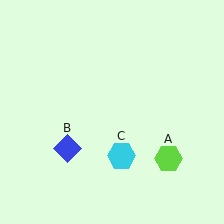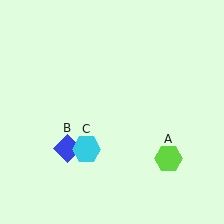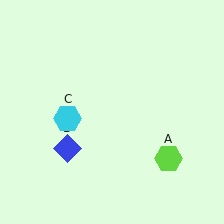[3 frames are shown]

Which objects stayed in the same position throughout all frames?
Lime hexagon (object A) and blue diamond (object B) remained stationary.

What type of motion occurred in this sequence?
The cyan hexagon (object C) rotated clockwise around the center of the scene.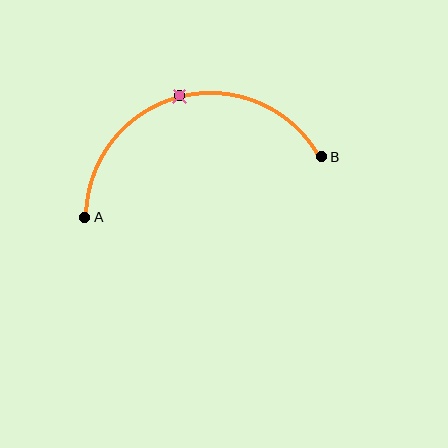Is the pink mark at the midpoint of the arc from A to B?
Yes. The pink mark lies on the arc at equal arc-length from both A and B — it is the arc midpoint.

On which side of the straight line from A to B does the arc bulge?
The arc bulges above the straight line connecting A and B.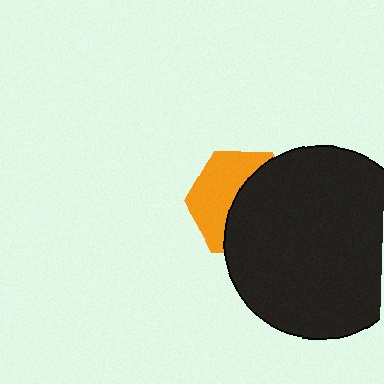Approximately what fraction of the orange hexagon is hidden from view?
Roughly 54% of the orange hexagon is hidden behind the black circle.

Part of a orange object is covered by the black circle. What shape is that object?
It is a hexagon.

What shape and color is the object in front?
The object in front is a black circle.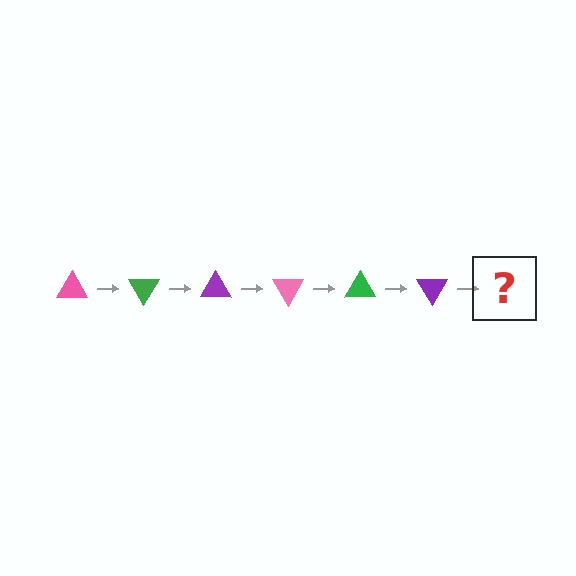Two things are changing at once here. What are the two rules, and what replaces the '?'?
The two rules are that it rotates 60 degrees each step and the color cycles through pink, green, and purple. The '?' should be a pink triangle, rotated 360 degrees from the start.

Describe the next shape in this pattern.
It should be a pink triangle, rotated 360 degrees from the start.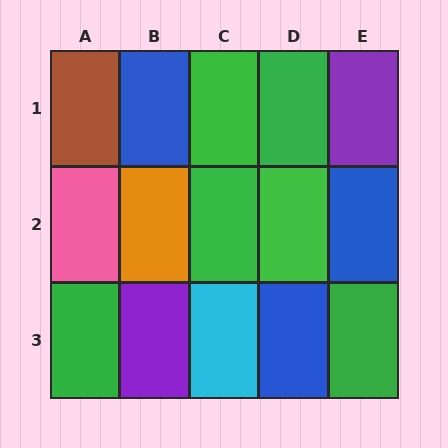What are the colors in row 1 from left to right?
Brown, blue, green, green, purple.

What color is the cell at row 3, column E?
Green.